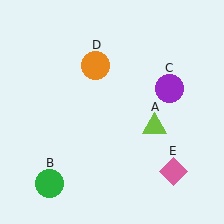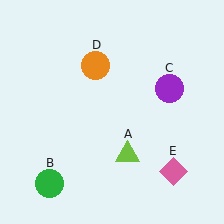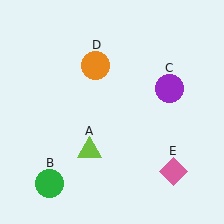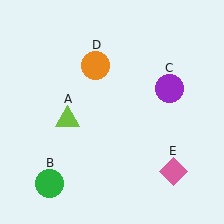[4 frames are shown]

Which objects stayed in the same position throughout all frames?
Green circle (object B) and purple circle (object C) and orange circle (object D) and pink diamond (object E) remained stationary.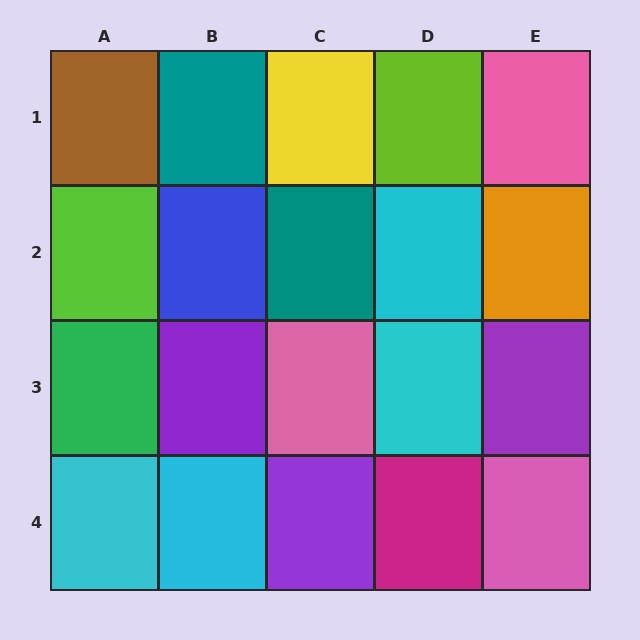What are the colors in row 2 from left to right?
Lime, blue, teal, cyan, orange.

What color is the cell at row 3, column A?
Green.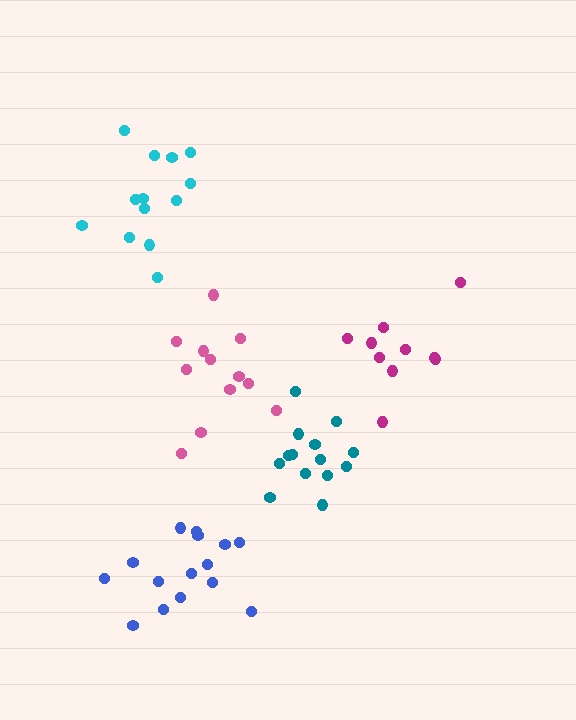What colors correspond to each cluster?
The clusters are colored: cyan, magenta, teal, blue, pink.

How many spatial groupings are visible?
There are 5 spatial groupings.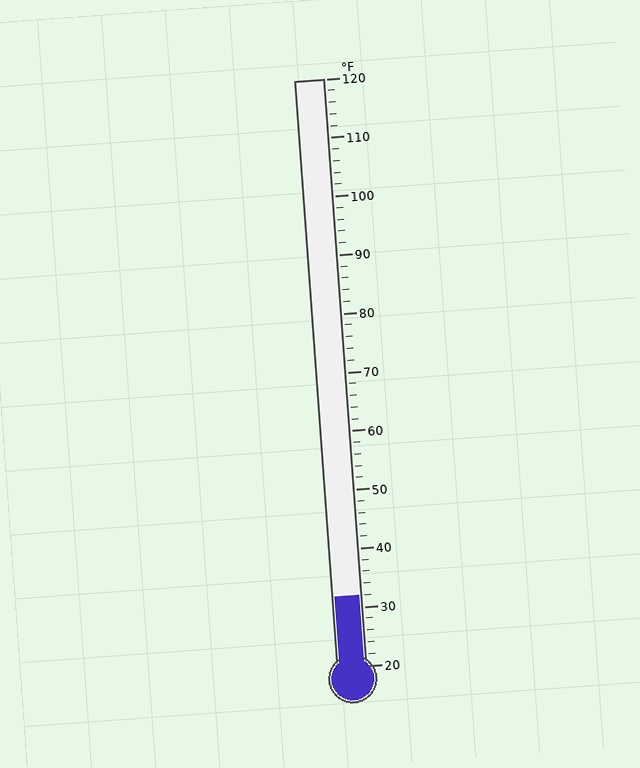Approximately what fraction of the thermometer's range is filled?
The thermometer is filled to approximately 10% of its range.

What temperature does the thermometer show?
The thermometer shows approximately 32°F.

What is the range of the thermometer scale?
The thermometer scale ranges from 20°F to 120°F.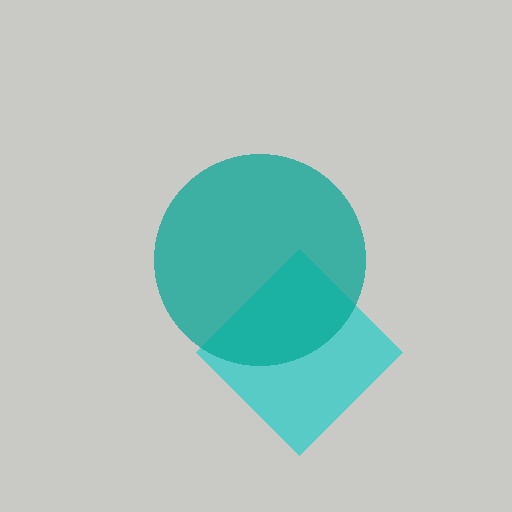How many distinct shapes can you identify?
There are 2 distinct shapes: a cyan diamond, a teal circle.